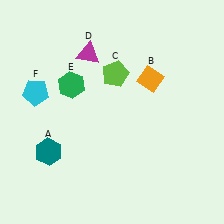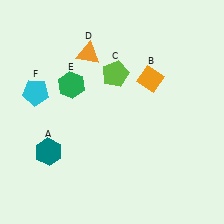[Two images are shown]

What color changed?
The triangle (D) changed from magenta in Image 1 to orange in Image 2.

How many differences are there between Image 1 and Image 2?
There is 1 difference between the two images.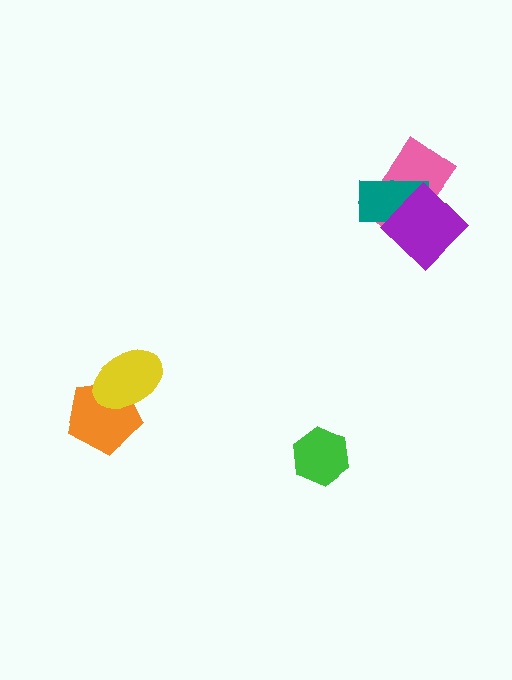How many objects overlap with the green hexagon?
0 objects overlap with the green hexagon.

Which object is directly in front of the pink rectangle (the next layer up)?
The teal rectangle is directly in front of the pink rectangle.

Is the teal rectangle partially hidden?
Yes, it is partially covered by another shape.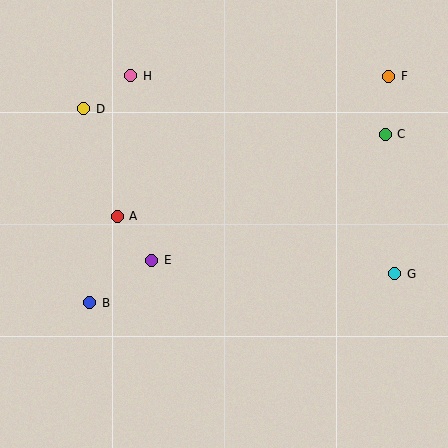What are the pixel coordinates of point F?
Point F is at (389, 76).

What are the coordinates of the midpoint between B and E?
The midpoint between B and E is at (121, 282).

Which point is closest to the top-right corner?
Point F is closest to the top-right corner.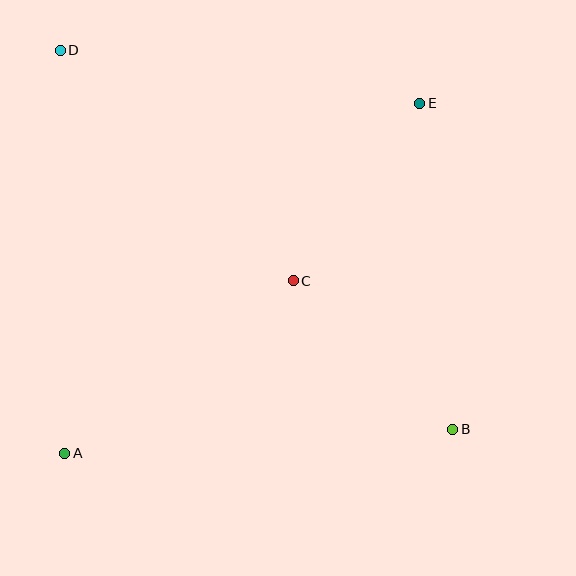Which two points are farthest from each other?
Points B and D are farthest from each other.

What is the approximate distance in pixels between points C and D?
The distance between C and D is approximately 328 pixels.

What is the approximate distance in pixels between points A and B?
The distance between A and B is approximately 389 pixels.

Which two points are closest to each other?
Points C and E are closest to each other.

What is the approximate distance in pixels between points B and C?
The distance between B and C is approximately 218 pixels.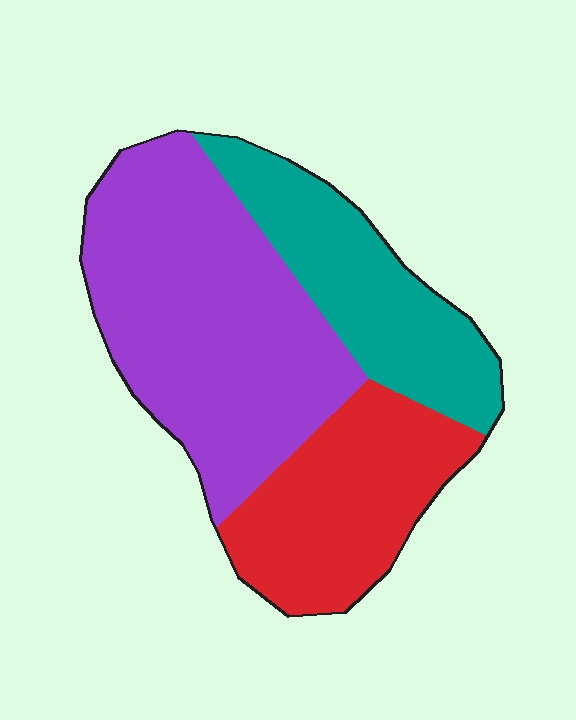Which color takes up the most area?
Purple, at roughly 50%.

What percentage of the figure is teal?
Teal covers around 25% of the figure.